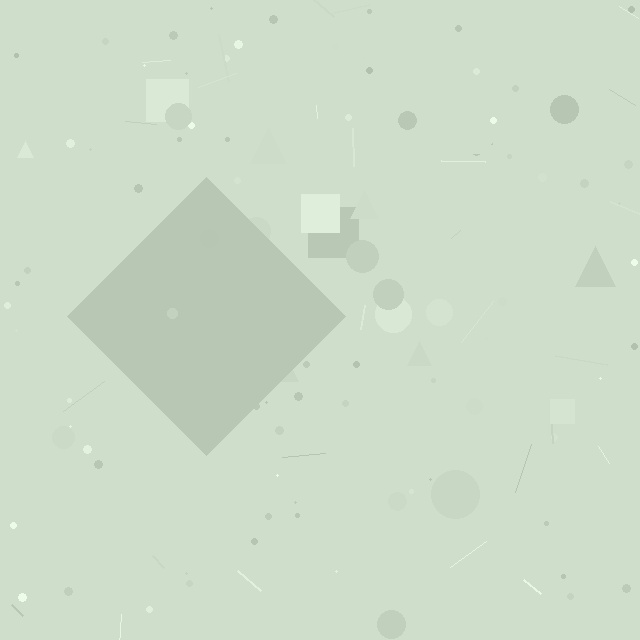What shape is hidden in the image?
A diamond is hidden in the image.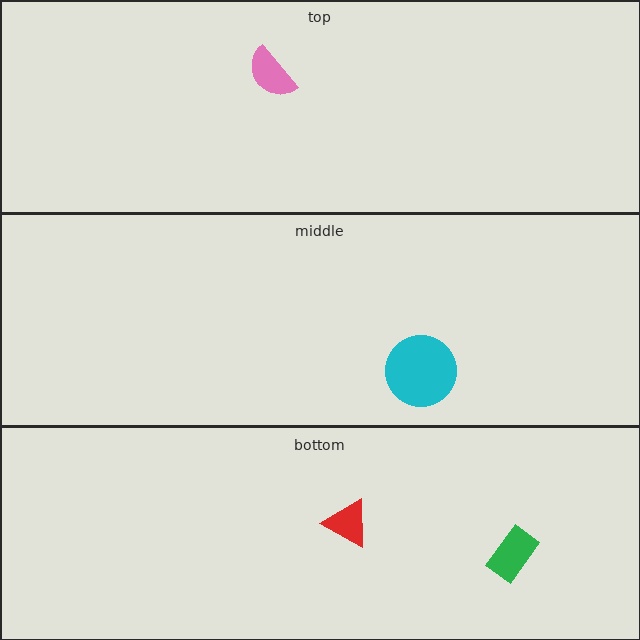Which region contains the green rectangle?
The bottom region.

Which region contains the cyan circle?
The middle region.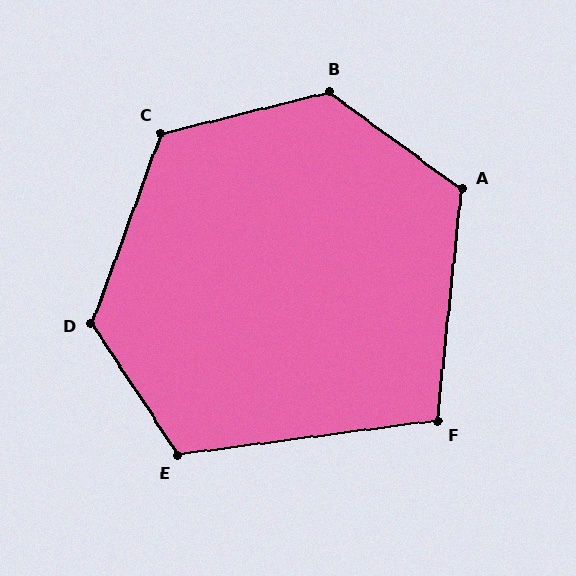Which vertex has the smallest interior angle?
F, at approximately 103 degrees.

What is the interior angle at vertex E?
Approximately 116 degrees (obtuse).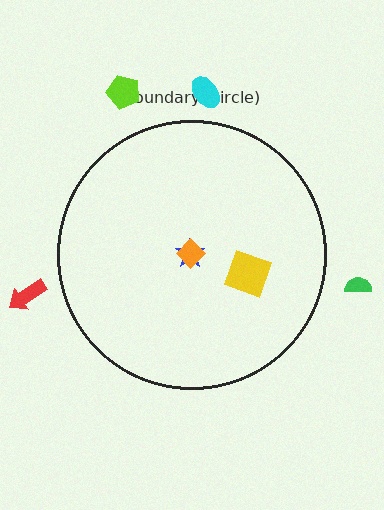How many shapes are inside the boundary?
3 inside, 4 outside.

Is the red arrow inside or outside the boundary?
Outside.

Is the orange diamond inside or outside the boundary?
Inside.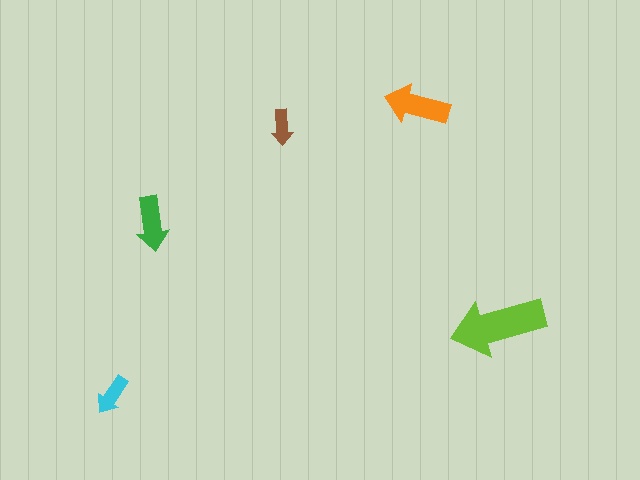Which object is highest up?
The orange arrow is topmost.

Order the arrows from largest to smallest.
the lime one, the orange one, the green one, the cyan one, the brown one.